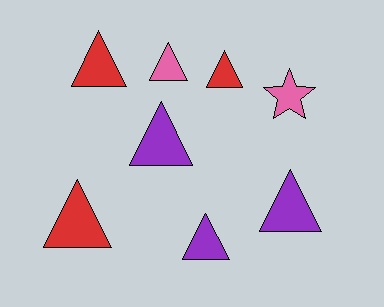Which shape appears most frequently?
Triangle, with 7 objects.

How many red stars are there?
There are no red stars.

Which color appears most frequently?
Purple, with 3 objects.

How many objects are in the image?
There are 8 objects.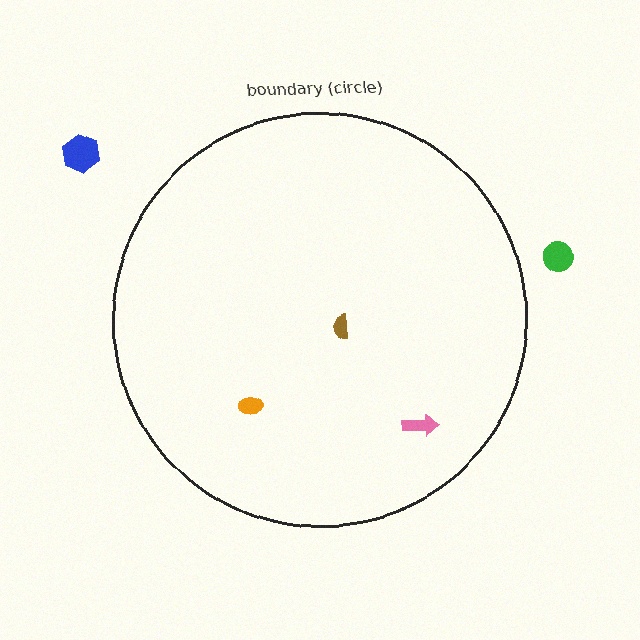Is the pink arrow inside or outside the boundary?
Inside.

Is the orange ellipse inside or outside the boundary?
Inside.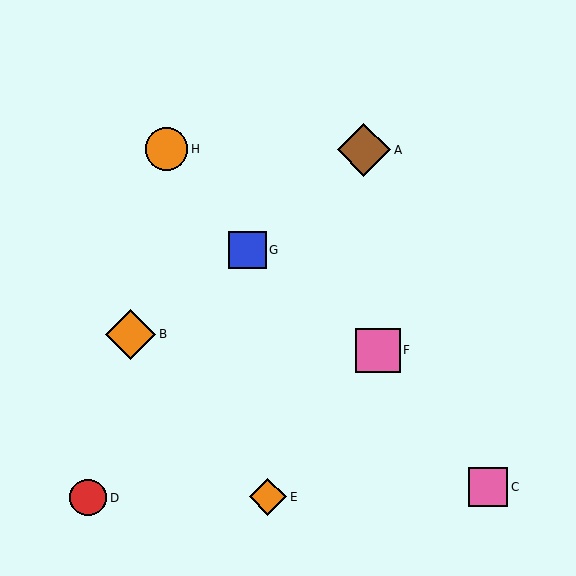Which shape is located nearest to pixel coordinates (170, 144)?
The orange circle (labeled H) at (167, 149) is nearest to that location.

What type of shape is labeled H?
Shape H is an orange circle.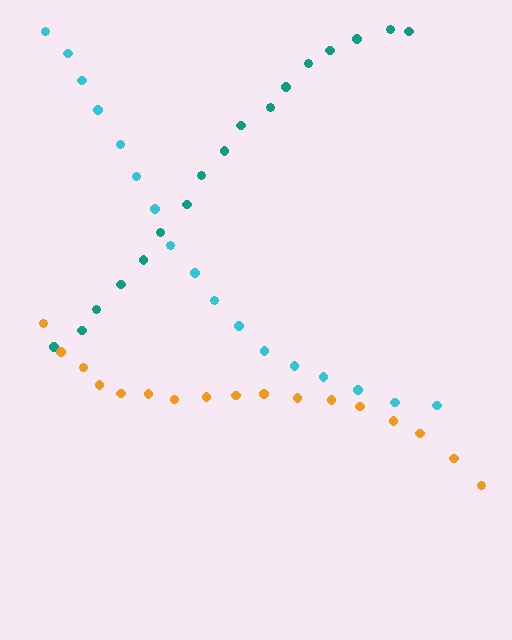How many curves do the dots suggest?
There are 3 distinct paths.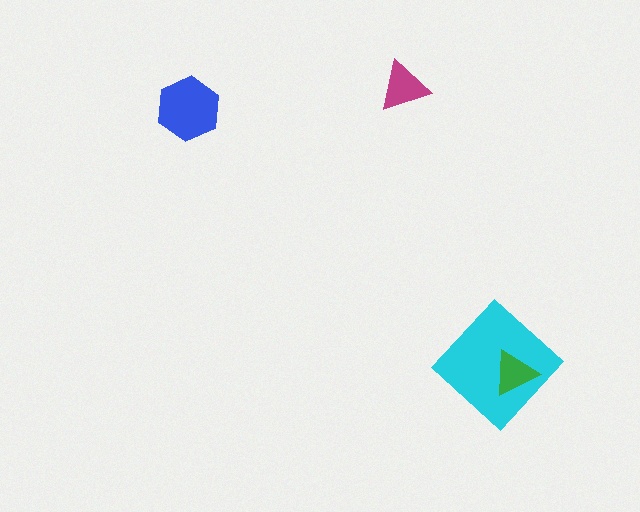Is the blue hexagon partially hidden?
No, no other shape covers it.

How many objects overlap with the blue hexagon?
0 objects overlap with the blue hexagon.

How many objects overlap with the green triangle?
1 object overlaps with the green triangle.